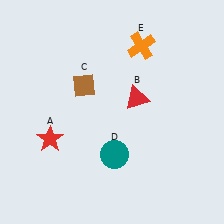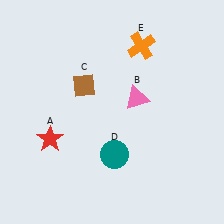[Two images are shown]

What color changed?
The triangle (B) changed from red in Image 1 to pink in Image 2.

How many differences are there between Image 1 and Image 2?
There is 1 difference between the two images.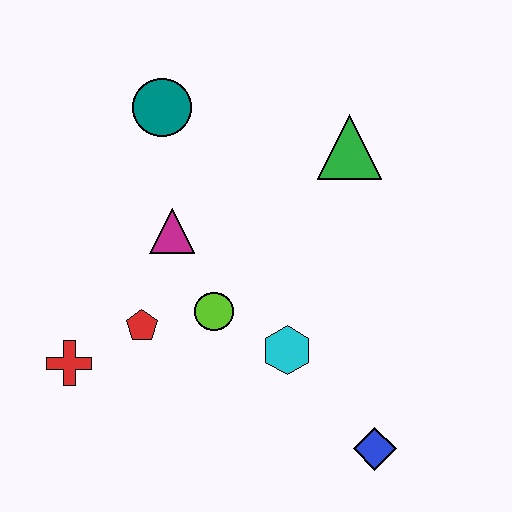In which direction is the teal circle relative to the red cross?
The teal circle is above the red cross.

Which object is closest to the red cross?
The red pentagon is closest to the red cross.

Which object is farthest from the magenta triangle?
The blue diamond is farthest from the magenta triangle.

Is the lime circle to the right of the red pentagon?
Yes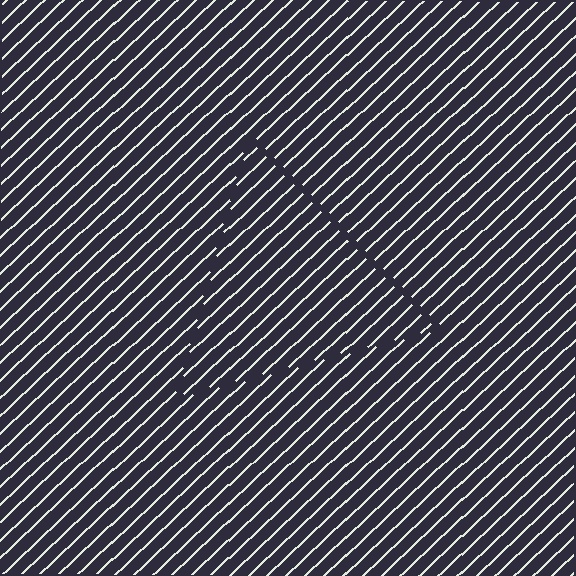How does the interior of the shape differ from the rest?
The interior of the shape contains the same grating, shifted by half a period — the contour is defined by the phase discontinuity where line-ends from the inner and outer gratings abut.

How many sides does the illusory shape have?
3 sides — the line-ends trace a triangle.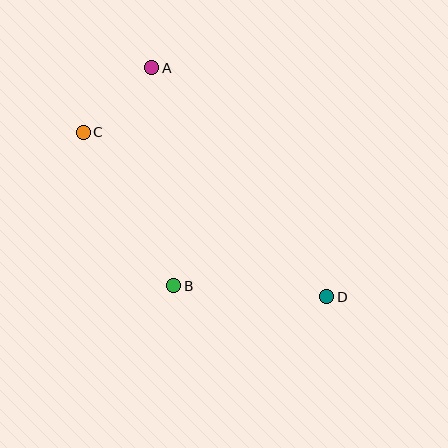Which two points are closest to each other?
Points A and C are closest to each other.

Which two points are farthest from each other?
Points C and D are farthest from each other.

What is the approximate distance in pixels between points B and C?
The distance between B and C is approximately 178 pixels.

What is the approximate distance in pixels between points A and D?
The distance between A and D is approximately 288 pixels.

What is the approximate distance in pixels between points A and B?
The distance between A and B is approximately 219 pixels.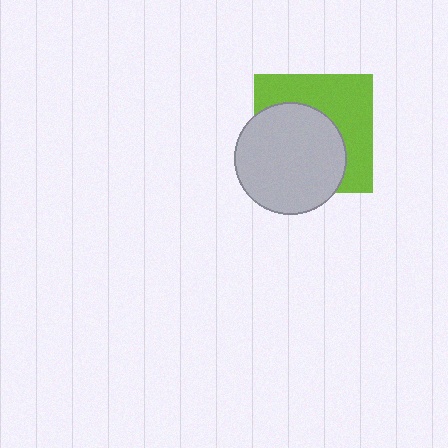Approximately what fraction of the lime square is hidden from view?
Roughly 53% of the lime square is hidden behind the light gray circle.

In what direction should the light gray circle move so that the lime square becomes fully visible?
The light gray circle should move toward the lower-left. That is the shortest direction to clear the overlap and leave the lime square fully visible.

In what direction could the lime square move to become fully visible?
The lime square could move toward the upper-right. That would shift it out from behind the light gray circle entirely.